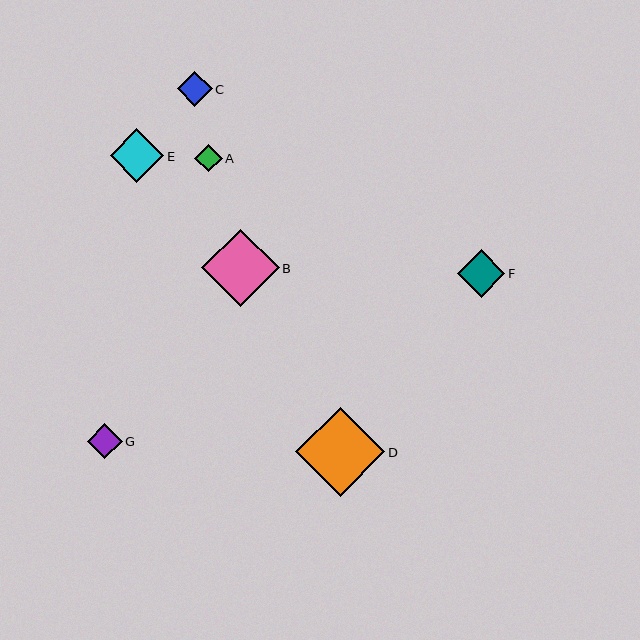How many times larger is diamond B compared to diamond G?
Diamond B is approximately 2.2 times the size of diamond G.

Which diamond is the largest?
Diamond D is the largest with a size of approximately 89 pixels.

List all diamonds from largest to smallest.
From largest to smallest: D, B, E, F, C, G, A.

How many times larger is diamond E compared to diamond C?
Diamond E is approximately 1.5 times the size of diamond C.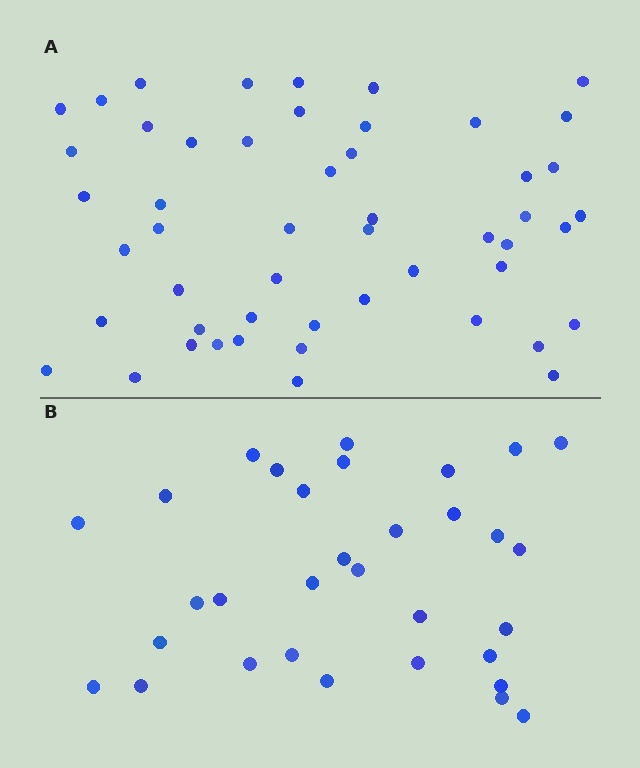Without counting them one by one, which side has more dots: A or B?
Region A (the top region) has more dots.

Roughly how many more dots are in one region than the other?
Region A has approximately 20 more dots than region B.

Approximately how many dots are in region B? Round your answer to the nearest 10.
About 30 dots. (The exact count is 32, which rounds to 30.)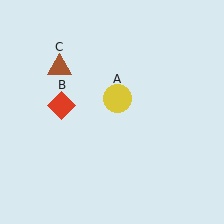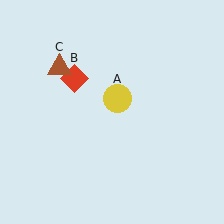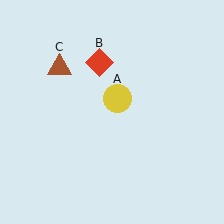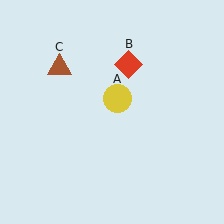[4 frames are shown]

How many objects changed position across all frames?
1 object changed position: red diamond (object B).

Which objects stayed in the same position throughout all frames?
Yellow circle (object A) and brown triangle (object C) remained stationary.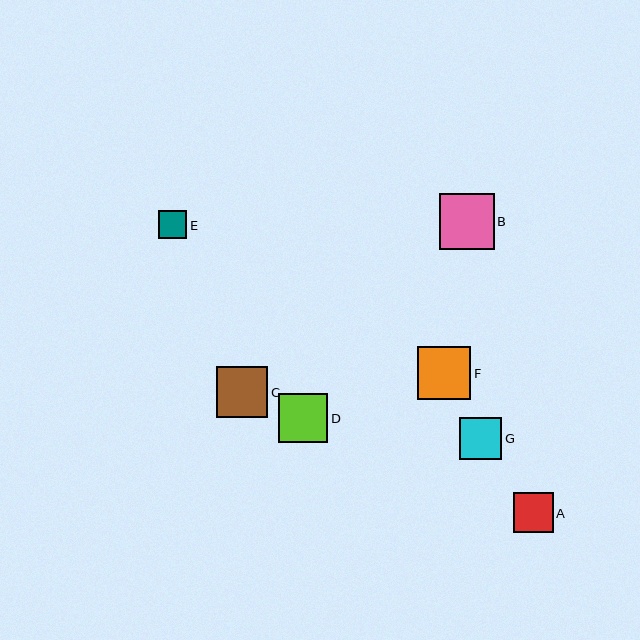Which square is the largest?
Square B is the largest with a size of approximately 55 pixels.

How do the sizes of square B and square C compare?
Square B and square C are approximately the same size.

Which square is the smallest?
Square E is the smallest with a size of approximately 28 pixels.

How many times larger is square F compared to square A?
Square F is approximately 1.4 times the size of square A.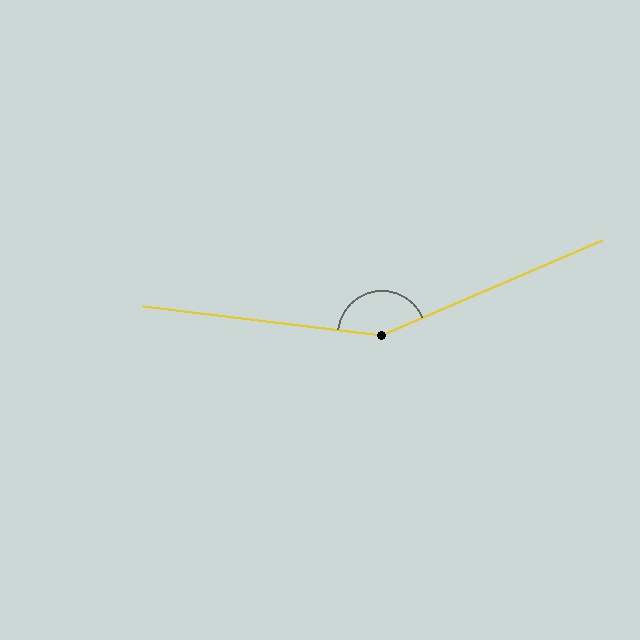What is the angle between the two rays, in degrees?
Approximately 150 degrees.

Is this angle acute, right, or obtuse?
It is obtuse.